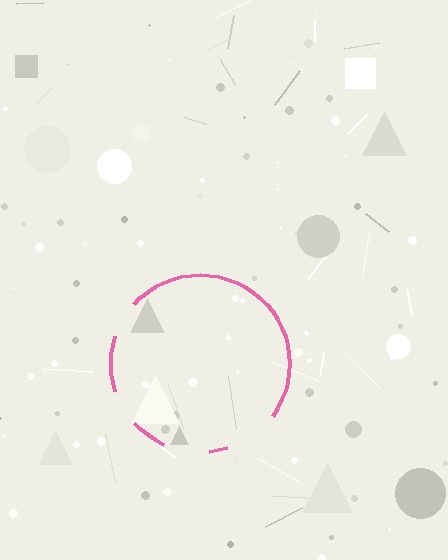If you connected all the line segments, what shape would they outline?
They would outline a circle.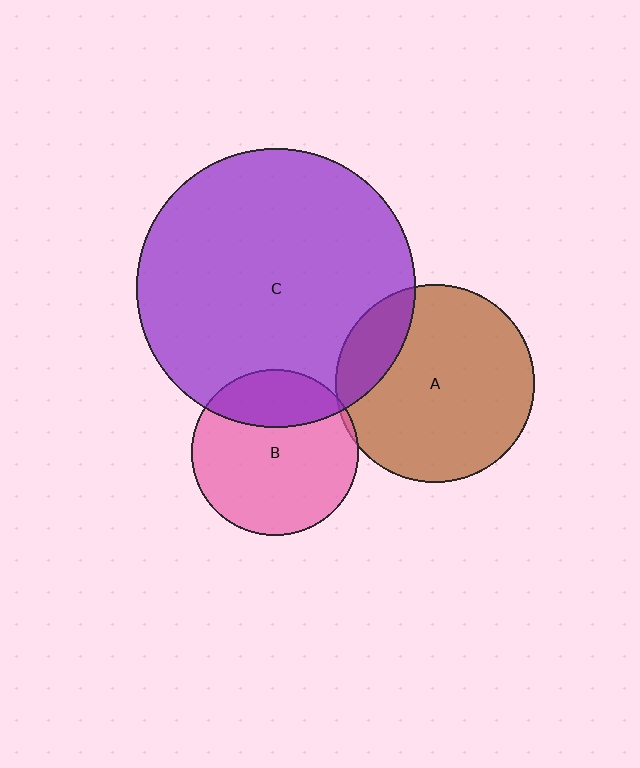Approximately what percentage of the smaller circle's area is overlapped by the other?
Approximately 5%.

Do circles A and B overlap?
Yes.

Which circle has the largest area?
Circle C (purple).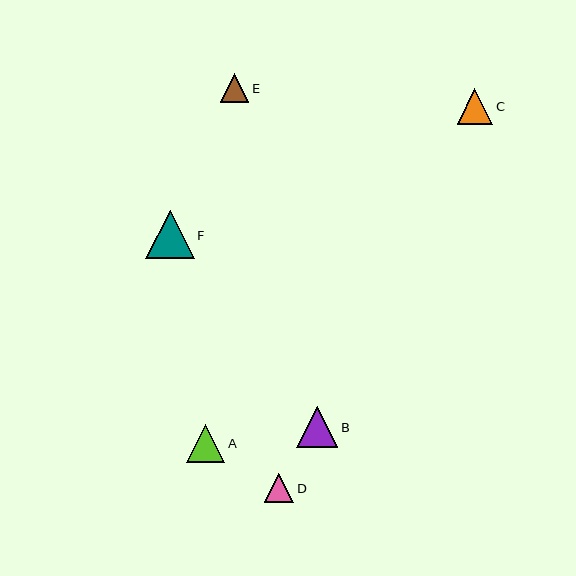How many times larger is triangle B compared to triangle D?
Triangle B is approximately 1.4 times the size of triangle D.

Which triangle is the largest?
Triangle F is the largest with a size of approximately 49 pixels.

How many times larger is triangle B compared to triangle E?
Triangle B is approximately 1.5 times the size of triangle E.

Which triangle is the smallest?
Triangle E is the smallest with a size of approximately 28 pixels.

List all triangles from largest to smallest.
From largest to smallest: F, B, A, C, D, E.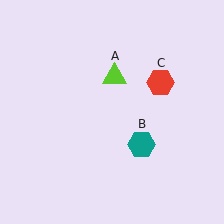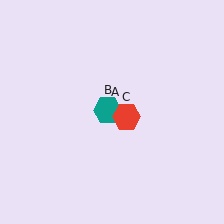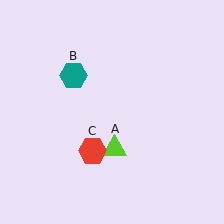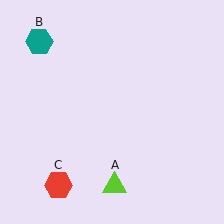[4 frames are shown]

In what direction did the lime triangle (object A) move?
The lime triangle (object A) moved down.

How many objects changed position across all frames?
3 objects changed position: lime triangle (object A), teal hexagon (object B), red hexagon (object C).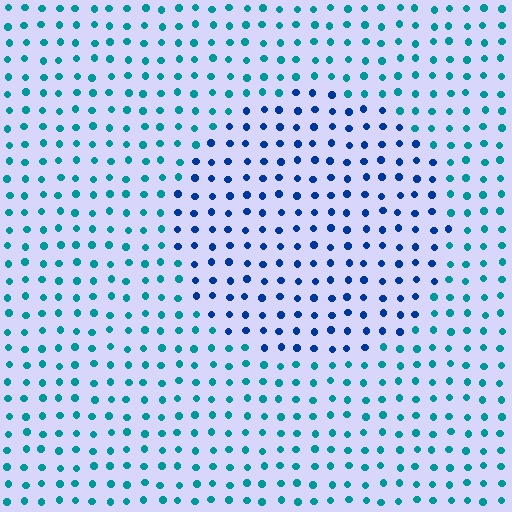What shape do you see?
I see a circle.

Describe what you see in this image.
The image is filled with small teal elements in a uniform arrangement. A circle-shaped region is visible where the elements are tinted to a slightly different hue, forming a subtle color boundary.